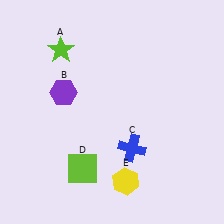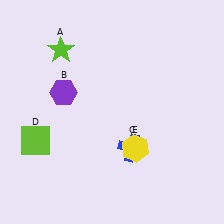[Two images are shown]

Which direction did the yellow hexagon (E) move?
The yellow hexagon (E) moved up.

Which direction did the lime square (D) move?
The lime square (D) moved left.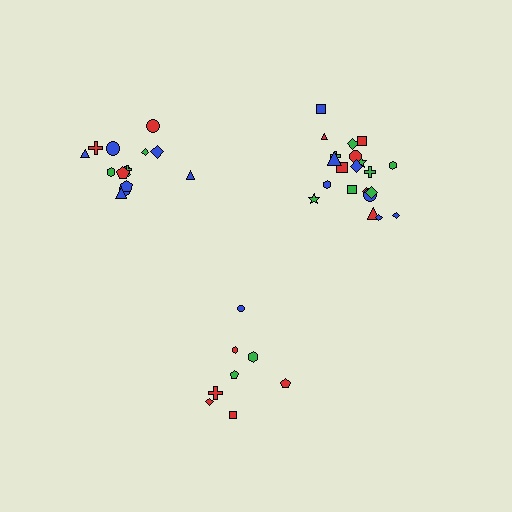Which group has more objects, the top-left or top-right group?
The top-right group.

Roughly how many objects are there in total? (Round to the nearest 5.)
Roughly 45 objects in total.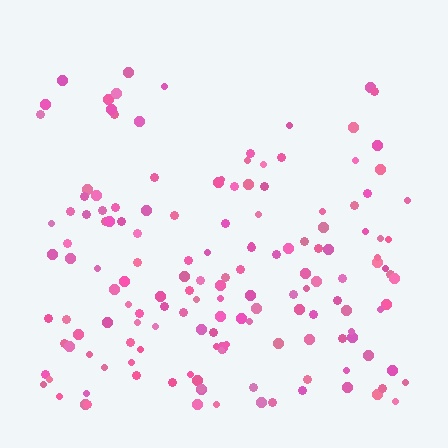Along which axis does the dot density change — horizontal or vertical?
Vertical.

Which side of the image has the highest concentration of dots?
The bottom.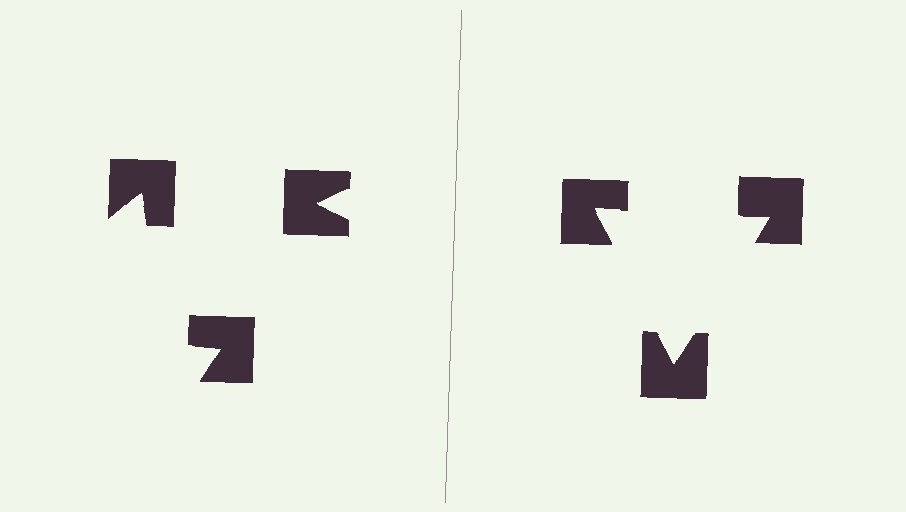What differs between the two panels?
The notched squares are positioned identically on both sides; only the wedge orientations differ. On the right they align to a triangle; on the left they are misaligned.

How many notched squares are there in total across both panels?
6 — 3 on each side.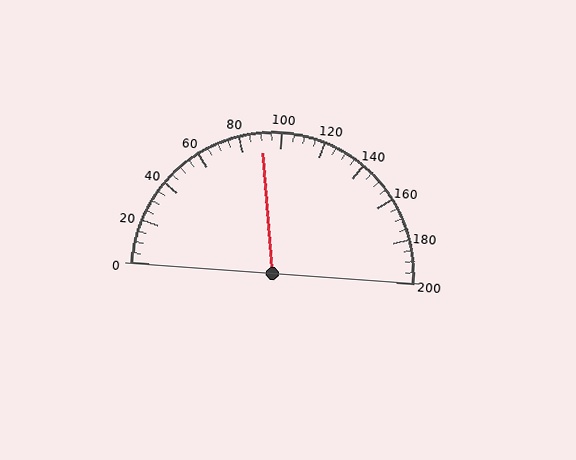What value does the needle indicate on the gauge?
The needle indicates approximately 90.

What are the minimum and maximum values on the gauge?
The gauge ranges from 0 to 200.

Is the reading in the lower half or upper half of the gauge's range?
The reading is in the lower half of the range (0 to 200).